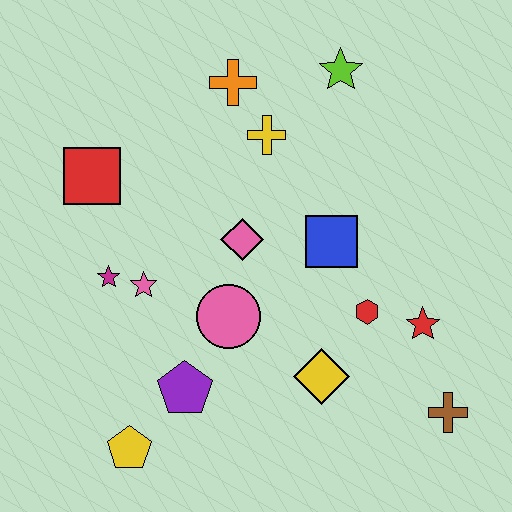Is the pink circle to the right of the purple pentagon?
Yes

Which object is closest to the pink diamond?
The pink circle is closest to the pink diamond.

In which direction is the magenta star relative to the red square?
The magenta star is below the red square.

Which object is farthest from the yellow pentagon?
The lime star is farthest from the yellow pentagon.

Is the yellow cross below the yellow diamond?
No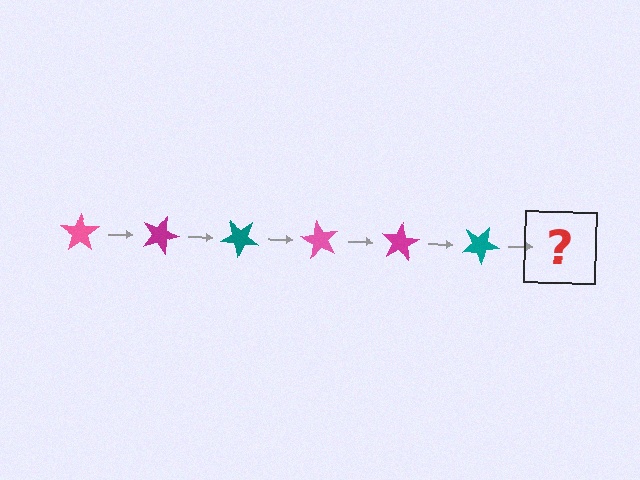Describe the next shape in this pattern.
It should be a pink star, rotated 120 degrees from the start.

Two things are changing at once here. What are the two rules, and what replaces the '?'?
The two rules are that it rotates 20 degrees each step and the color cycles through pink, magenta, and teal. The '?' should be a pink star, rotated 120 degrees from the start.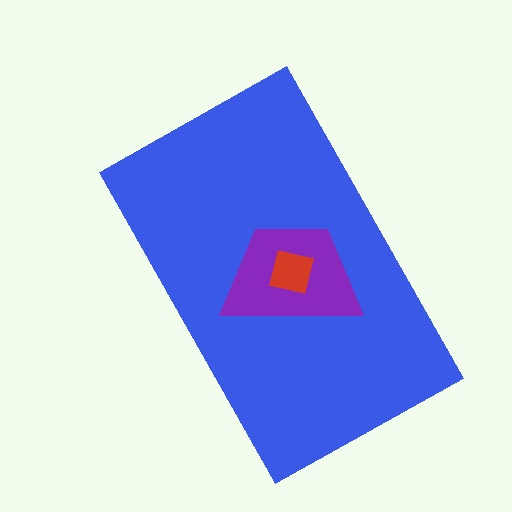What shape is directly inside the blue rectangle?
The purple trapezoid.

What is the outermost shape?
The blue rectangle.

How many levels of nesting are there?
3.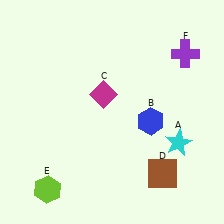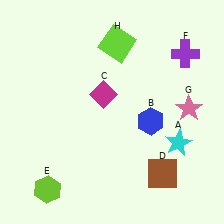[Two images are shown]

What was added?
A pink star (G), a lime square (H) were added in Image 2.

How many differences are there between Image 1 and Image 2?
There are 2 differences between the two images.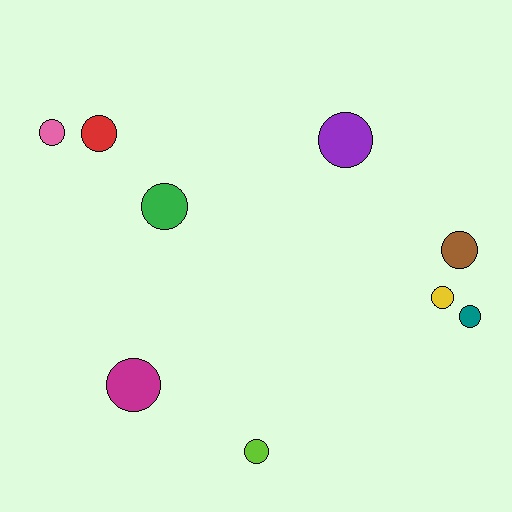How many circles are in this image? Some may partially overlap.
There are 9 circles.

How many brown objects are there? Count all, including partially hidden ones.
There is 1 brown object.